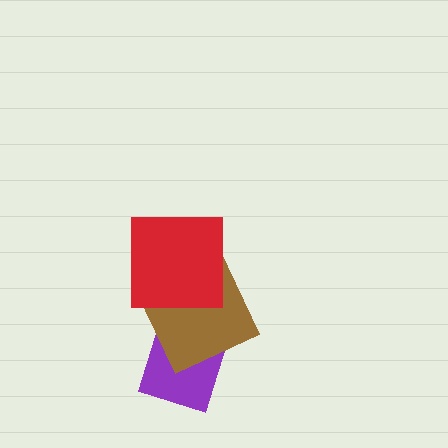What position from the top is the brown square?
The brown square is 2nd from the top.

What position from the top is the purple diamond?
The purple diamond is 3rd from the top.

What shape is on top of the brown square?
The red square is on top of the brown square.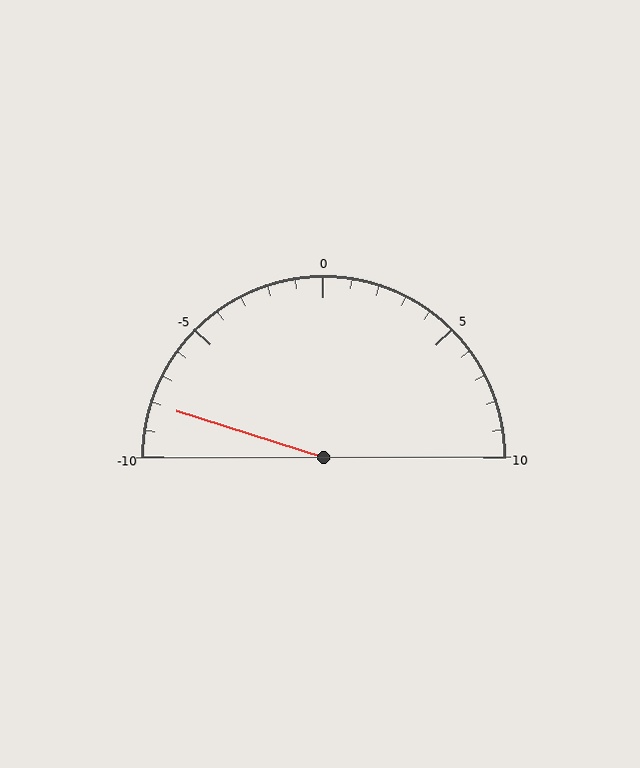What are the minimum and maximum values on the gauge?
The gauge ranges from -10 to 10.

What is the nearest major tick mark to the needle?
The nearest major tick mark is -10.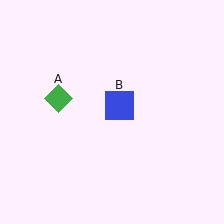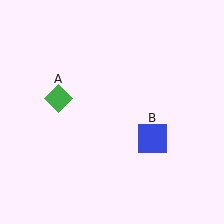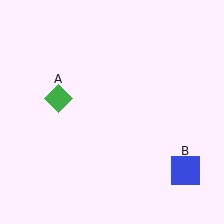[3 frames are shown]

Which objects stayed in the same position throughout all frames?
Green diamond (object A) remained stationary.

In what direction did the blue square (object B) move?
The blue square (object B) moved down and to the right.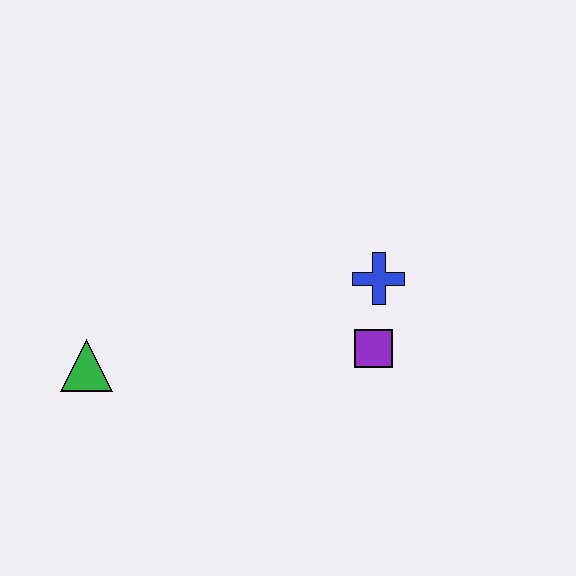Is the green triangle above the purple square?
No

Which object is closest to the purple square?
The blue cross is closest to the purple square.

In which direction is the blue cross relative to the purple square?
The blue cross is above the purple square.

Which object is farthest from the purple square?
The green triangle is farthest from the purple square.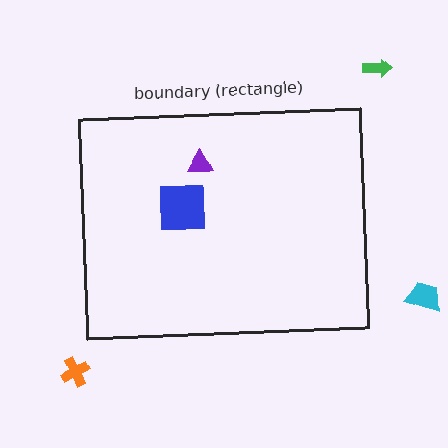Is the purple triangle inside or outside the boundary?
Inside.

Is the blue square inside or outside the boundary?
Inside.